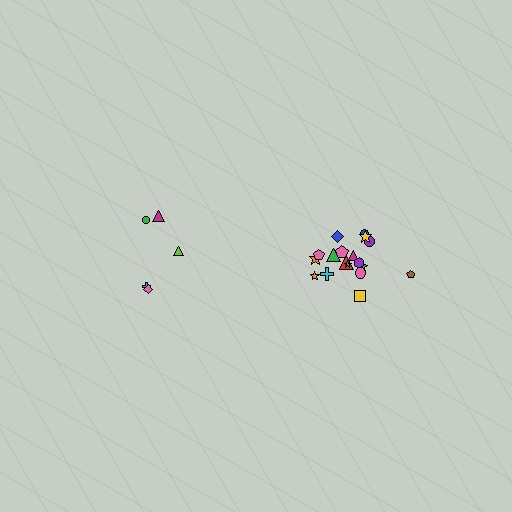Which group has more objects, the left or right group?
The right group.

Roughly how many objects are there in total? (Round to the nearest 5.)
Roughly 25 objects in total.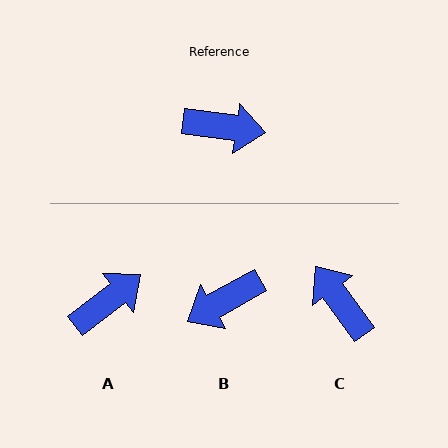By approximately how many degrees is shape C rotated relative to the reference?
Approximately 134 degrees counter-clockwise.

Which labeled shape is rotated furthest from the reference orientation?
B, about 142 degrees away.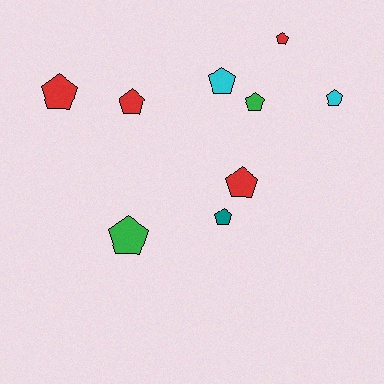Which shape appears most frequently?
Pentagon, with 9 objects.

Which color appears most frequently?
Red, with 4 objects.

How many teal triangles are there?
There are no teal triangles.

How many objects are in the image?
There are 9 objects.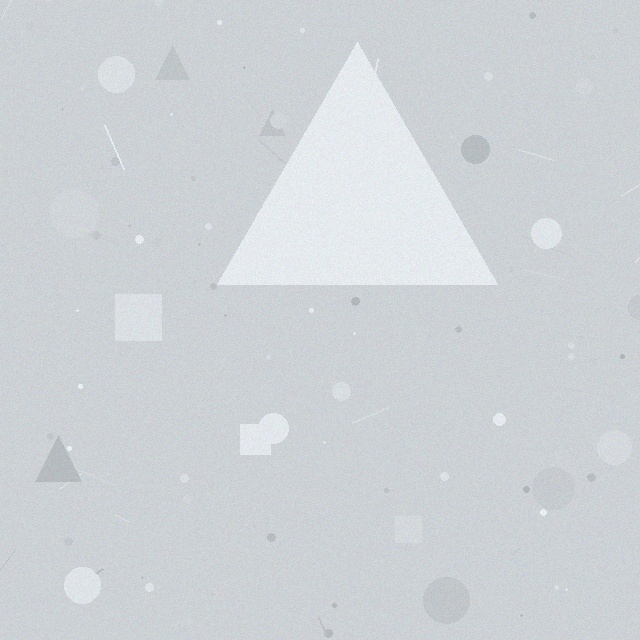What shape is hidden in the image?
A triangle is hidden in the image.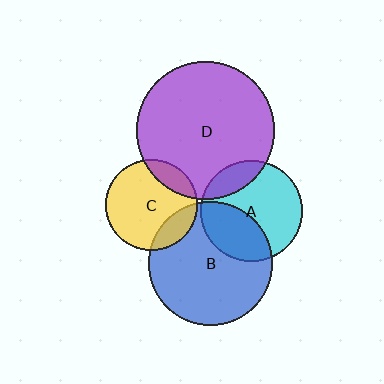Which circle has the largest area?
Circle D (purple).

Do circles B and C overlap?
Yes.